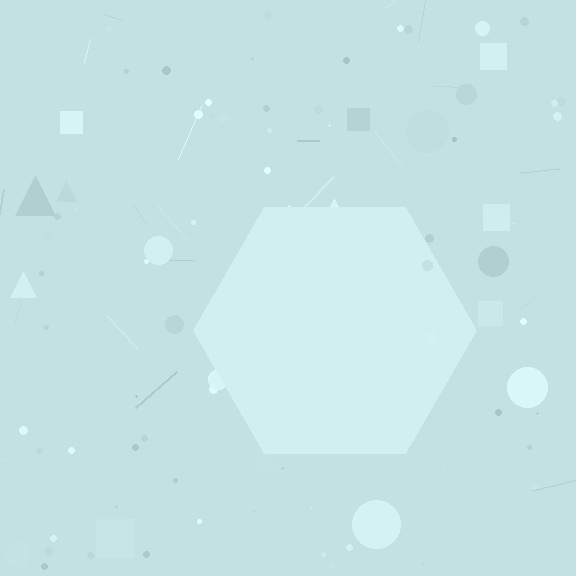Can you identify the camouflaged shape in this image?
The camouflaged shape is a hexagon.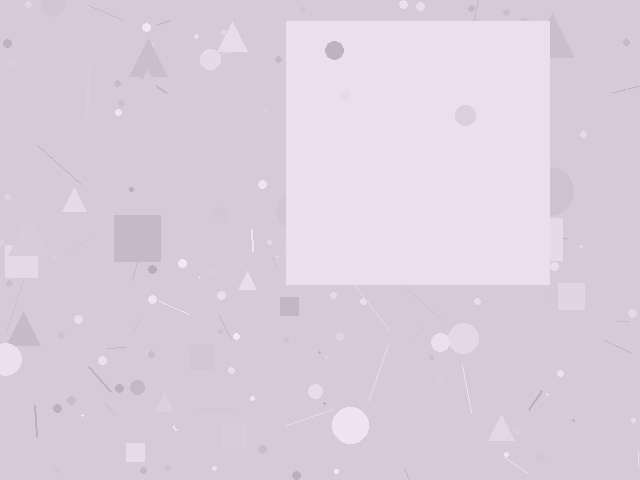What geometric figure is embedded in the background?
A square is embedded in the background.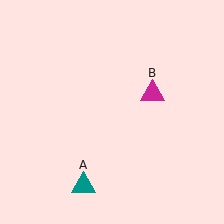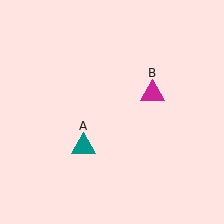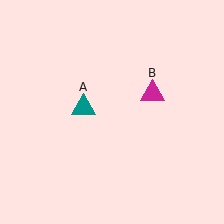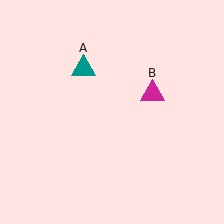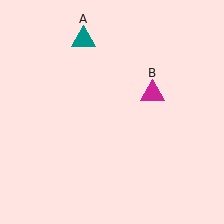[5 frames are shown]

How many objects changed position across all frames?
1 object changed position: teal triangle (object A).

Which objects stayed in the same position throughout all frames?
Magenta triangle (object B) remained stationary.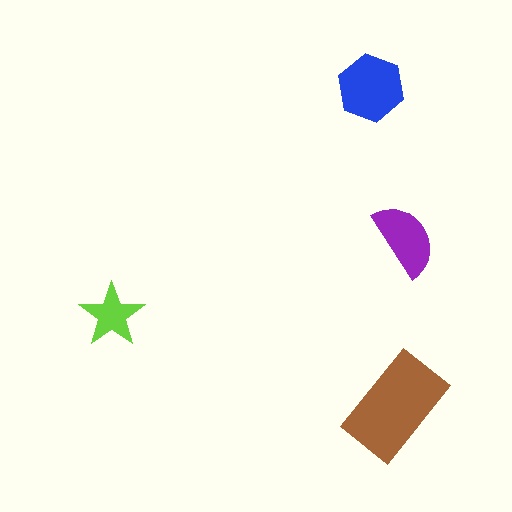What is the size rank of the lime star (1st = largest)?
4th.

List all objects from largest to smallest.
The brown rectangle, the blue hexagon, the purple semicircle, the lime star.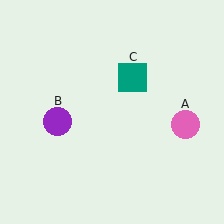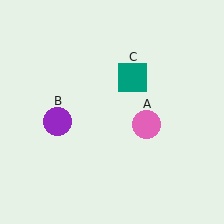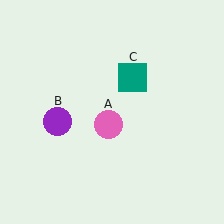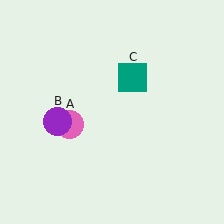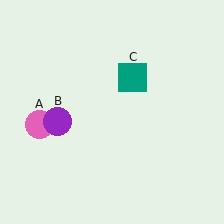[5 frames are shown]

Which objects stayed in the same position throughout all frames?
Purple circle (object B) and teal square (object C) remained stationary.